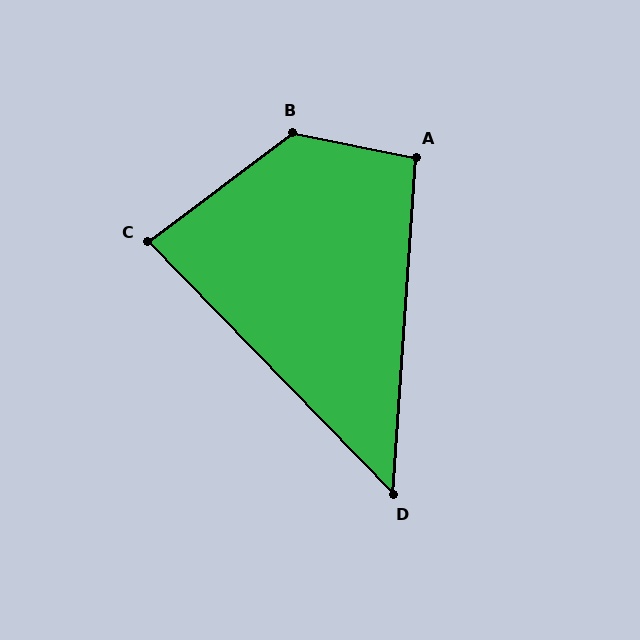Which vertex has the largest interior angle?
B, at approximately 132 degrees.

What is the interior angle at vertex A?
Approximately 97 degrees (obtuse).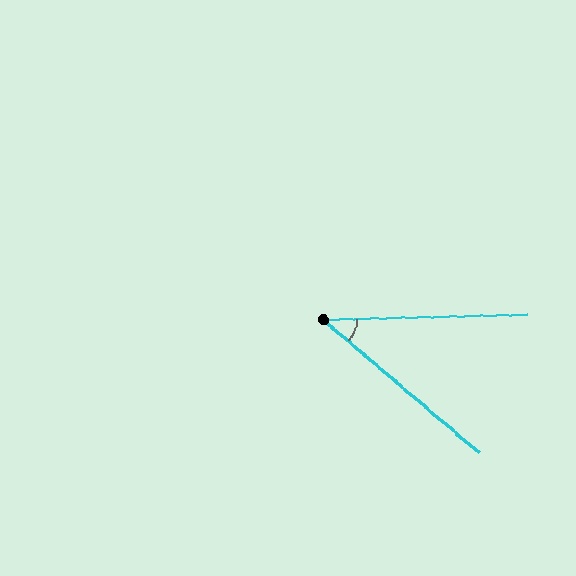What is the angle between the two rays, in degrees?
Approximately 42 degrees.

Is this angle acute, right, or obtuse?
It is acute.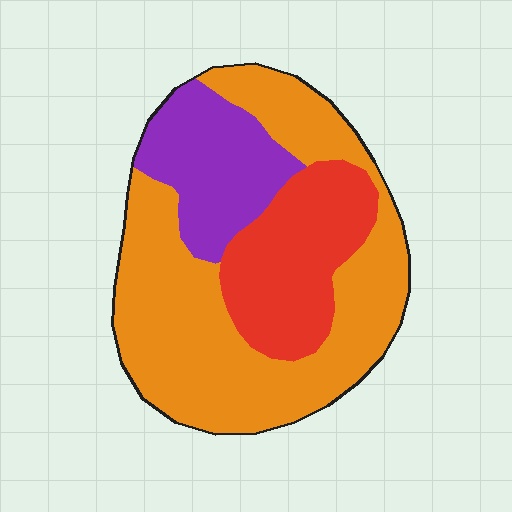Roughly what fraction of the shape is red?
Red takes up between a sixth and a third of the shape.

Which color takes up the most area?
Orange, at roughly 55%.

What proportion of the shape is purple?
Purple takes up about one fifth (1/5) of the shape.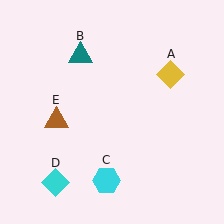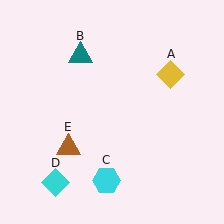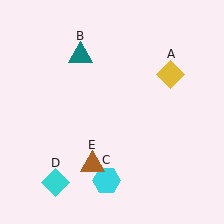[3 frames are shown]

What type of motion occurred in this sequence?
The brown triangle (object E) rotated counterclockwise around the center of the scene.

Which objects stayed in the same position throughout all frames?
Yellow diamond (object A) and teal triangle (object B) and cyan hexagon (object C) and cyan diamond (object D) remained stationary.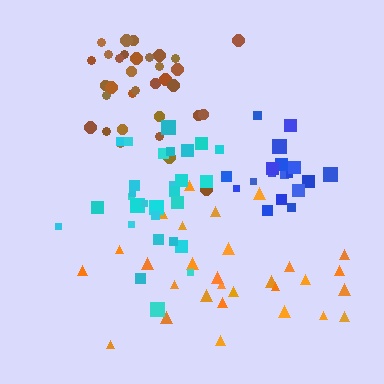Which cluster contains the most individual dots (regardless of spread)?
Brown (34).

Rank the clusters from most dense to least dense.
blue, brown, cyan, orange.